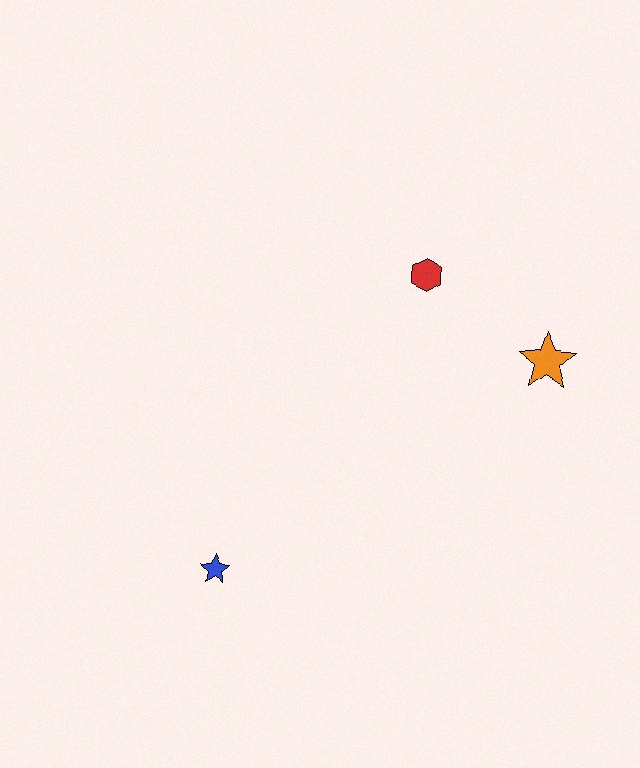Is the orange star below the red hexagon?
Yes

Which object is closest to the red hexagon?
The orange star is closest to the red hexagon.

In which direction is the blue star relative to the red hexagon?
The blue star is below the red hexagon.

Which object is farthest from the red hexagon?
The blue star is farthest from the red hexagon.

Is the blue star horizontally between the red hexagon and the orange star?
No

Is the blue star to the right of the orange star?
No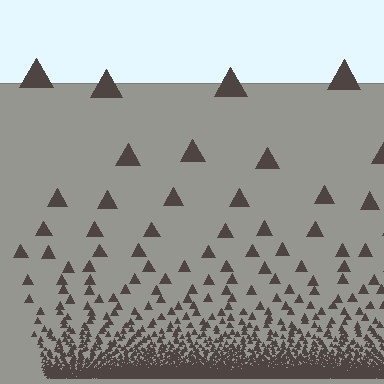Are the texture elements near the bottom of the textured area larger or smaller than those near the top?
Smaller. The gradient is inverted — elements near the bottom are smaller and denser.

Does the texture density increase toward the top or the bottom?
Density increases toward the bottom.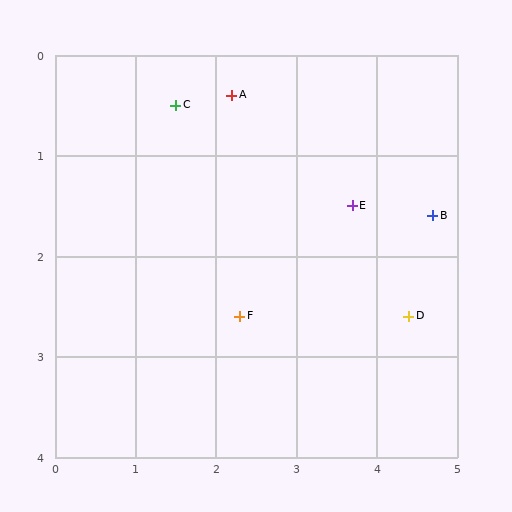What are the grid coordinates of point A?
Point A is at approximately (2.2, 0.4).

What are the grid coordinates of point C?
Point C is at approximately (1.5, 0.5).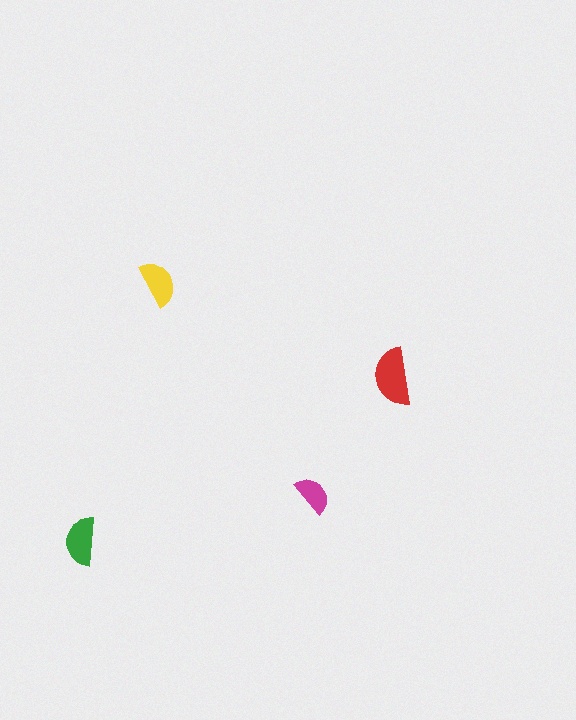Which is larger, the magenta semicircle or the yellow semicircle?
The yellow one.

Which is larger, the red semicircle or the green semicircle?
The red one.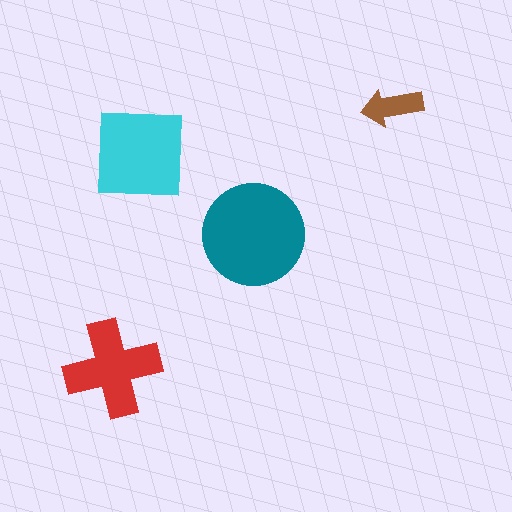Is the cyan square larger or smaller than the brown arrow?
Larger.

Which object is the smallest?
The brown arrow.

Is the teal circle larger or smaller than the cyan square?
Larger.